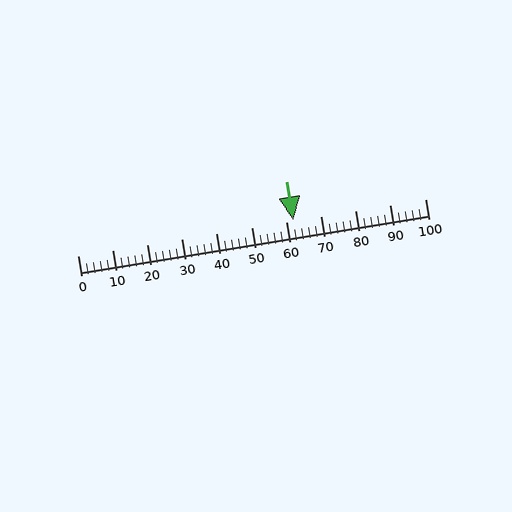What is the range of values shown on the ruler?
The ruler shows values from 0 to 100.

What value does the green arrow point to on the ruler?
The green arrow points to approximately 62.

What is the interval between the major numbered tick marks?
The major tick marks are spaced 10 units apart.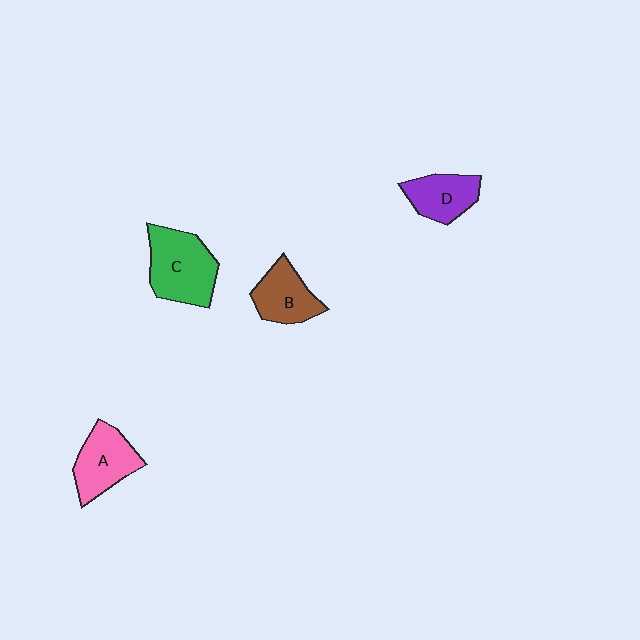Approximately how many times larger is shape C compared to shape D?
Approximately 1.5 times.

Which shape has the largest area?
Shape C (green).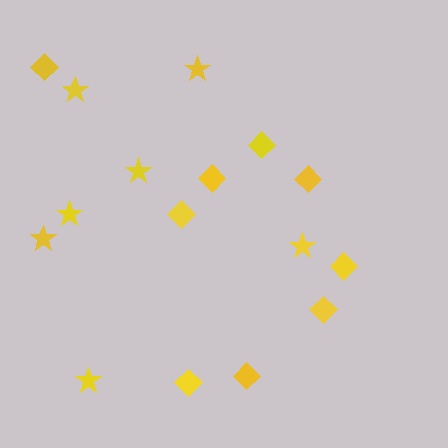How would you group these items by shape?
There are 2 groups: one group of stars (7) and one group of diamonds (9).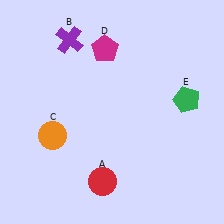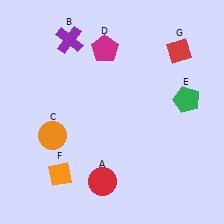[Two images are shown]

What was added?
An orange diamond (F), a red diamond (G) were added in Image 2.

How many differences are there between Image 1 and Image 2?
There are 2 differences between the two images.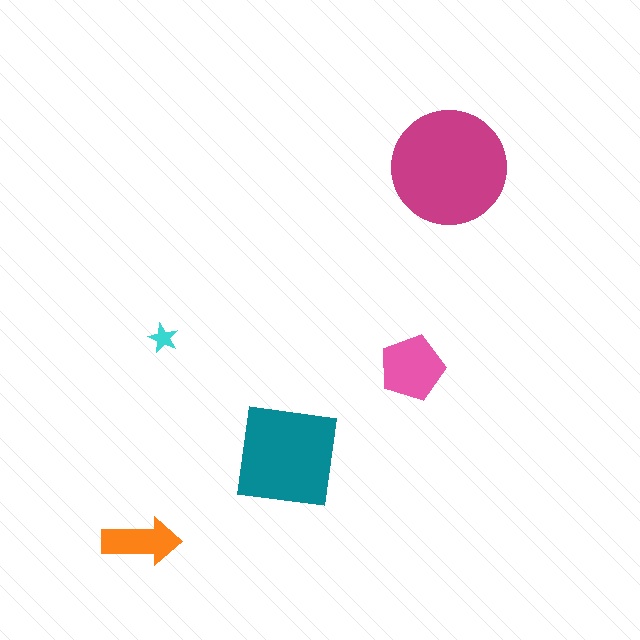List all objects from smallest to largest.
The cyan star, the orange arrow, the pink pentagon, the teal square, the magenta circle.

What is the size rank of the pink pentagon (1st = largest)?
3rd.